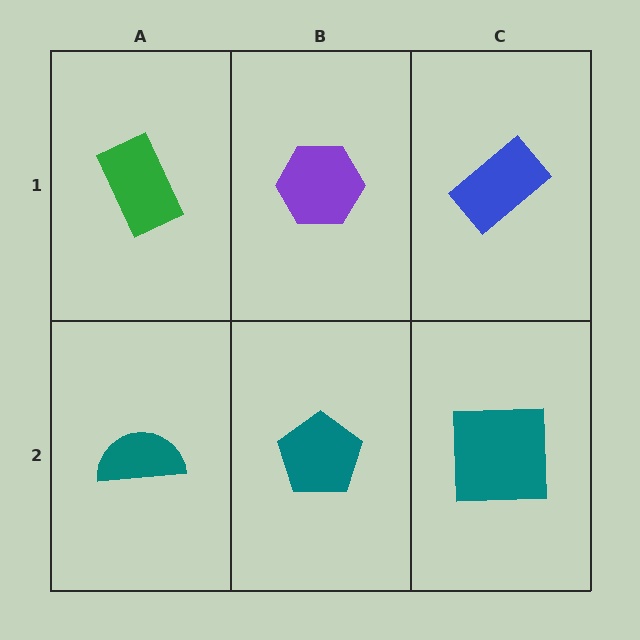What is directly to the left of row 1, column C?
A purple hexagon.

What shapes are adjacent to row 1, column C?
A teal square (row 2, column C), a purple hexagon (row 1, column B).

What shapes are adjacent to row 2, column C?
A blue rectangle (row 1, column C), a teal pentagon (row 2, column B).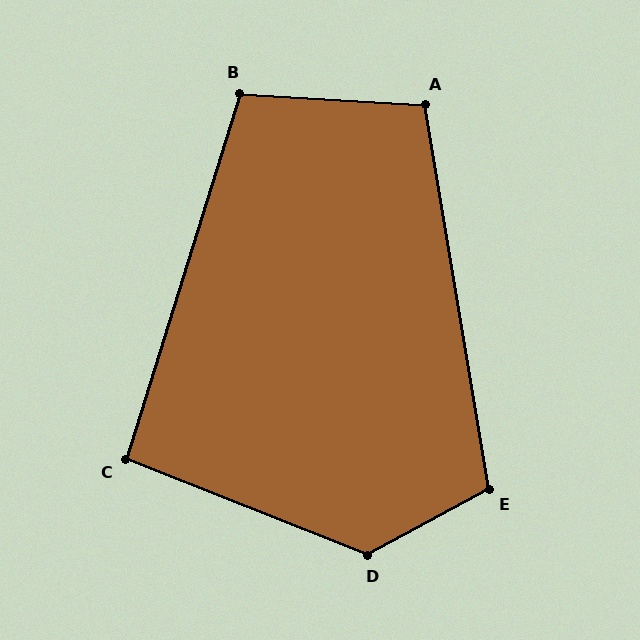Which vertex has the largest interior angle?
D, at approximately 130 degrees.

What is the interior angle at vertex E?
Approximately 109 degrees (obtuse).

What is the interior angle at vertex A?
Approximately 103 degrees (obtuse).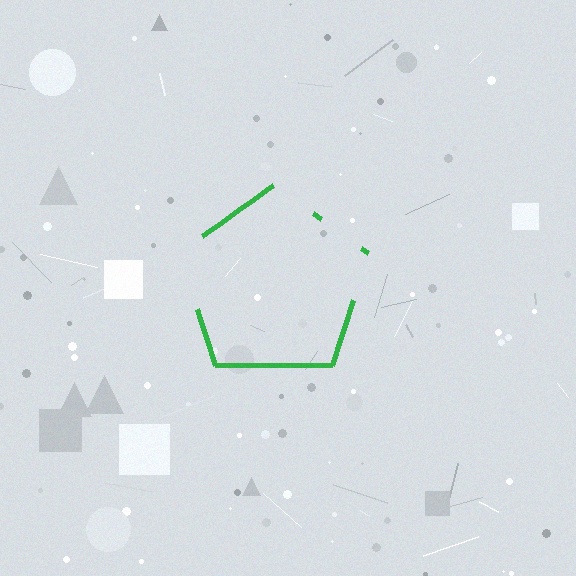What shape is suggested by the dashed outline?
The dashed outline suggests a pentagon.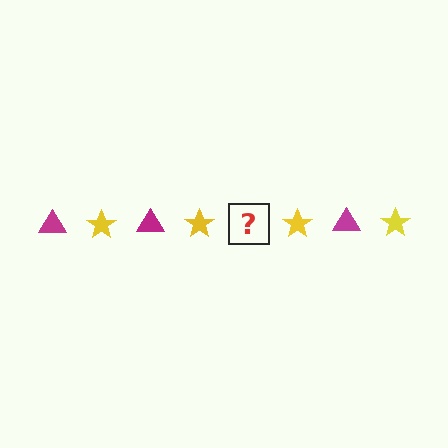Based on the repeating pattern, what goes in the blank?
The blank should be a magenta triangle.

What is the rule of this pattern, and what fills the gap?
The rule is that the pattern alternates between magenta triangle and yellow star. The gap should be filled with a magenta triangle.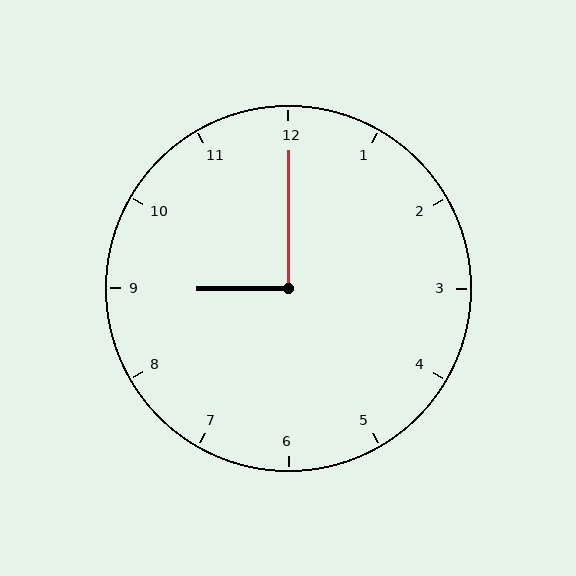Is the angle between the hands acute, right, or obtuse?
It is right.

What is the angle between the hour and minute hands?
Approximately 90 degrees.